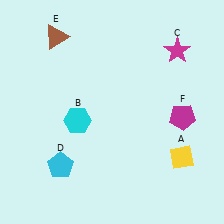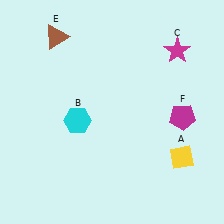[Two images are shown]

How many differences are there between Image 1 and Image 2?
There is 1 difference between the two images.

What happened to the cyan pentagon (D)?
The cyan pentagon (D) was removed in Image 2. It was in the bottom-left area of Image 1.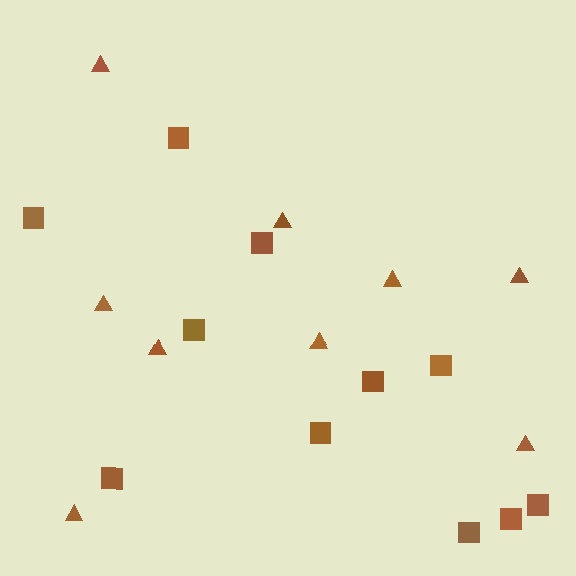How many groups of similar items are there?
There are 2 groups: one group of triangles (9) and one group of squares (11).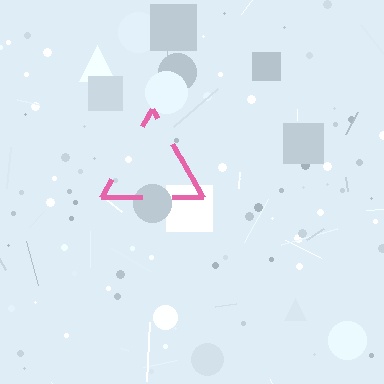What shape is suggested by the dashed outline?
The dashed outline suggests a triangle.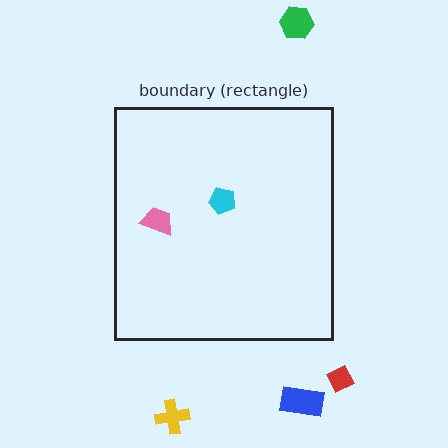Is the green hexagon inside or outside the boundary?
Outside.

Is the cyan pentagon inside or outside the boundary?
Inside.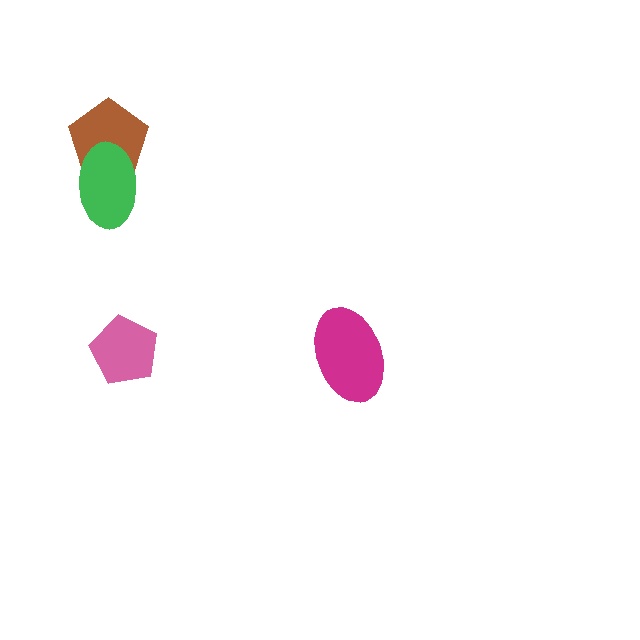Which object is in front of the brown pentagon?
The green ellipse is in front of the brown pentagon.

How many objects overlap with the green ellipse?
1 object overlaps with the green ellipse.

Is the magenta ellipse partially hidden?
No, no other shape covers it.